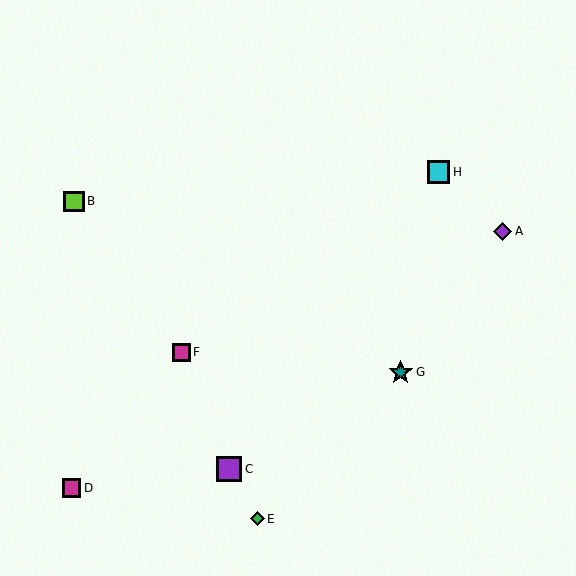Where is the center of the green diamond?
The center of the green diamond is at (257, 519).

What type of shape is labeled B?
Shape B is a lime square.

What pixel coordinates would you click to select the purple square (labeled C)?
Click at (229, 469) to select the purple square C.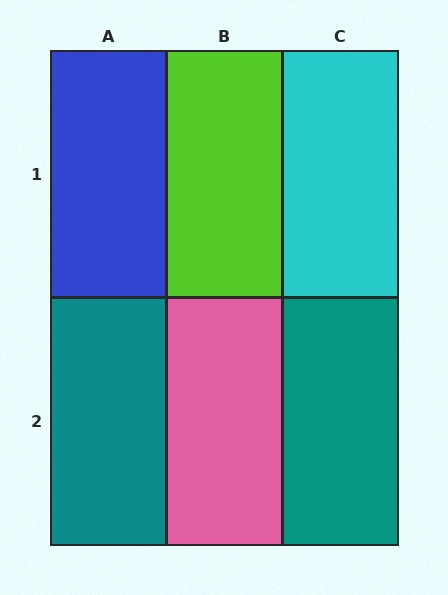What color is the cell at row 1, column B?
Lime.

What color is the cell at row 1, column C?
Cyan.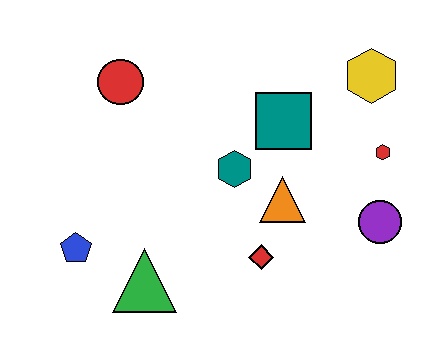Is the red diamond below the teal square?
Yes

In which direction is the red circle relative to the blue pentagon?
The red circle is above the blue pentagon.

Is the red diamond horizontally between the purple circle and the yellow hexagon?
No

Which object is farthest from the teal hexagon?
The blue pentagon is farthest from the teal hexagon.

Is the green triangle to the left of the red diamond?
Yes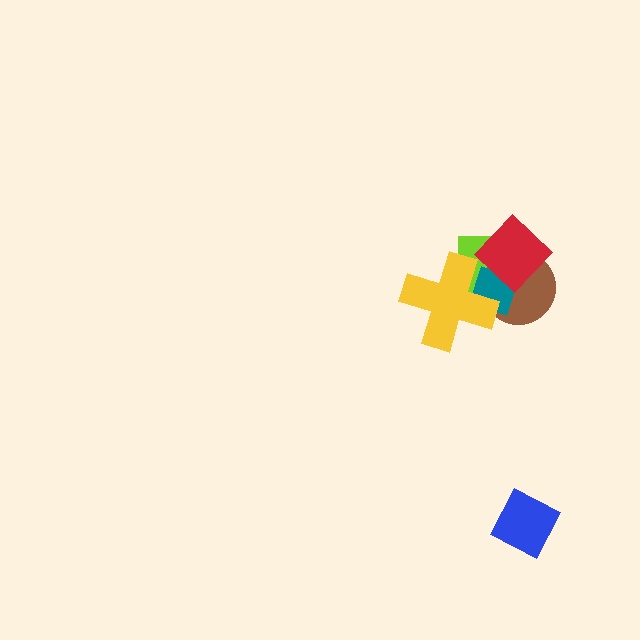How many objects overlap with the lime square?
4 objects overlap with the lime square.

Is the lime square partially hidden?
Yes, it is partially covered by another shape.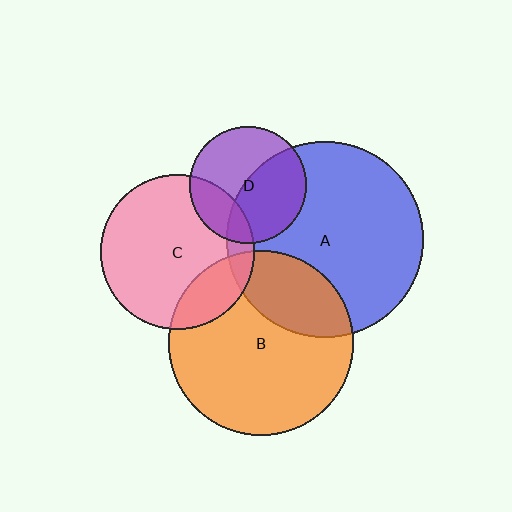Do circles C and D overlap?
Yes.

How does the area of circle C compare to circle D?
Approximately 1.8 times.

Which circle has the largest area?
Circle A (blue).